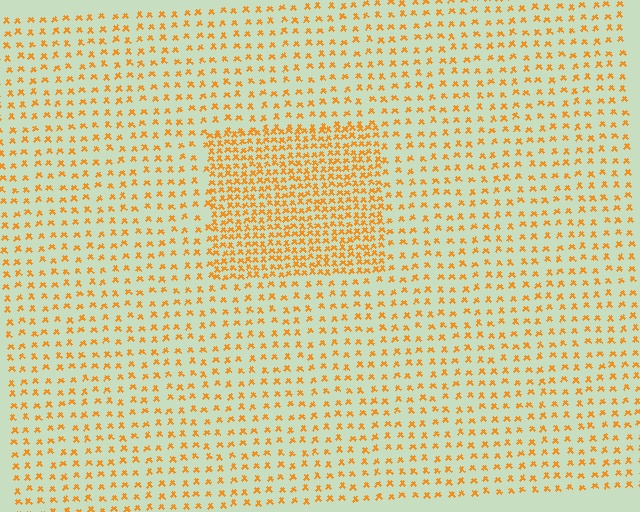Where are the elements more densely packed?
The elements are more densely packed inside the rectangle boundary.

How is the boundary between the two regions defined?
The boundary is defined by a change in element density (approximately 2.3x ratio). All elements are the same color, size, and shape.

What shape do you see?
I see a rectangle.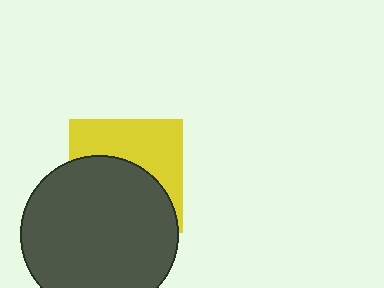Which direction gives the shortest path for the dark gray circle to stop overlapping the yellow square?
Moving down gives the shortest separation.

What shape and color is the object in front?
The object in front is a dark gray circle.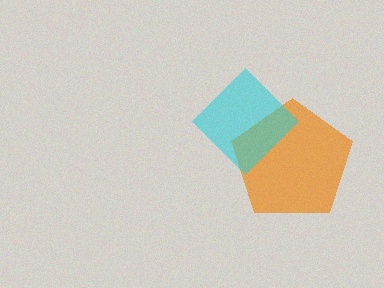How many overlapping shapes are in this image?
There are 2 overlapping shapes in the image.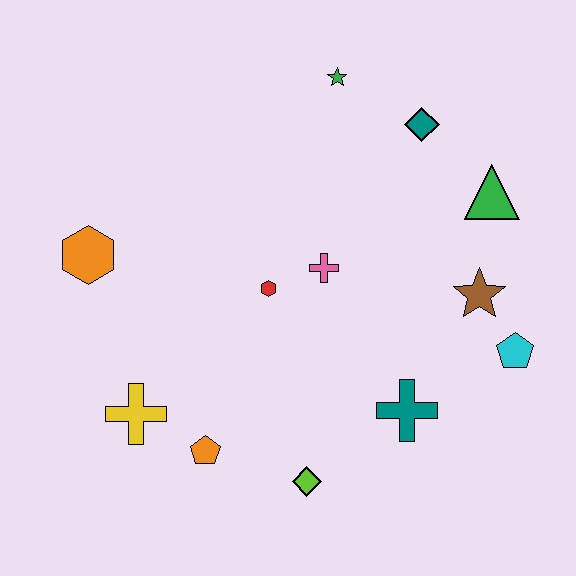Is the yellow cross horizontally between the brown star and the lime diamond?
No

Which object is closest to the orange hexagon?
The yellow cross is closest to the orange hexagon.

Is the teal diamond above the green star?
No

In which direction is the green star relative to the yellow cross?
The green star is above the yellow cross.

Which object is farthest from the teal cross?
The orange hexagon is farthest from the teal cross.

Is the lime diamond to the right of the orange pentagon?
Yes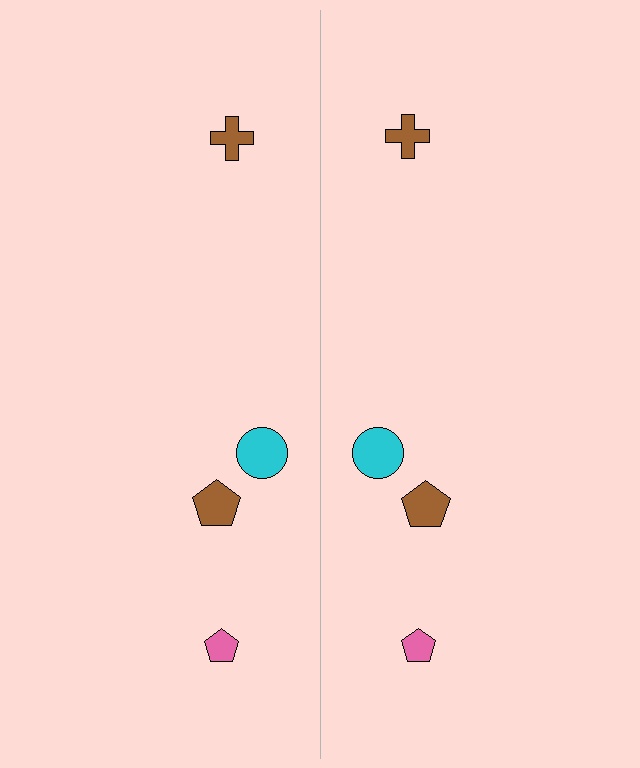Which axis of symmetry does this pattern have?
The pattern has a vertical axis of symmetry running through the center of the image.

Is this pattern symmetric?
Yes, this pattern has bilateral (reflection) symmetry.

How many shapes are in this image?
There are 8 shapes in this image.